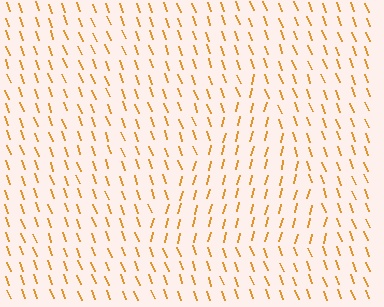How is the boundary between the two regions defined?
The boundary is defined purely by a change in line orientation (approximately 34 degrees difference). All lines are the same color and thickness.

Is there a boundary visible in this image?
Yes, there is a texture boundary formed by a change in line orientation.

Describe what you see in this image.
The image is filled with small orange line segments. A triangle region in the image has lines oriented differently from the surrounding lines, creating a visible texture boundary.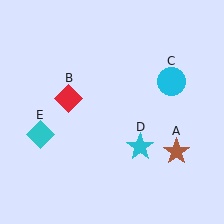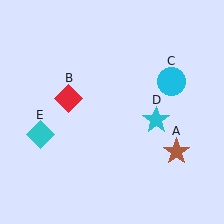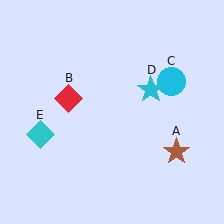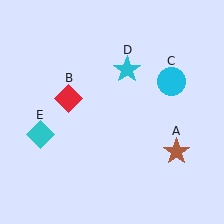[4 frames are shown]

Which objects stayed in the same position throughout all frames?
Brown star (object A) and red diamond (object B) and cyan circle (object C) and cyan diamond (object E) remained stationary.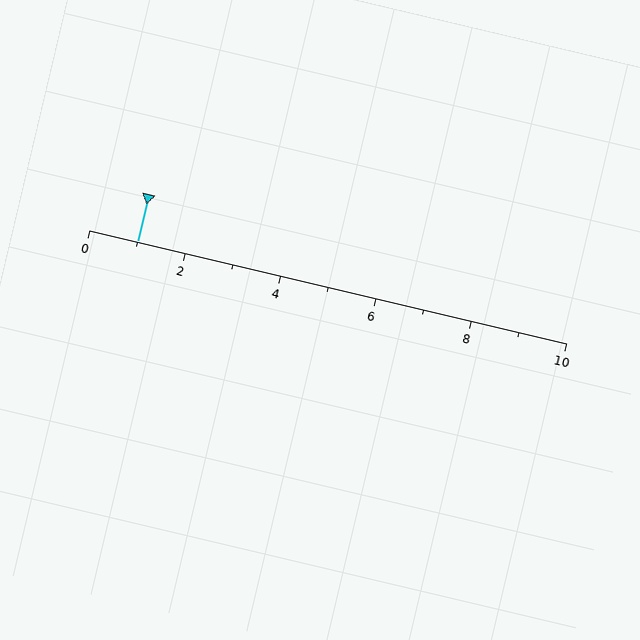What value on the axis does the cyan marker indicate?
The marker indicates approximately 1.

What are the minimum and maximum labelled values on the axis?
The axis runs from 0 to 10.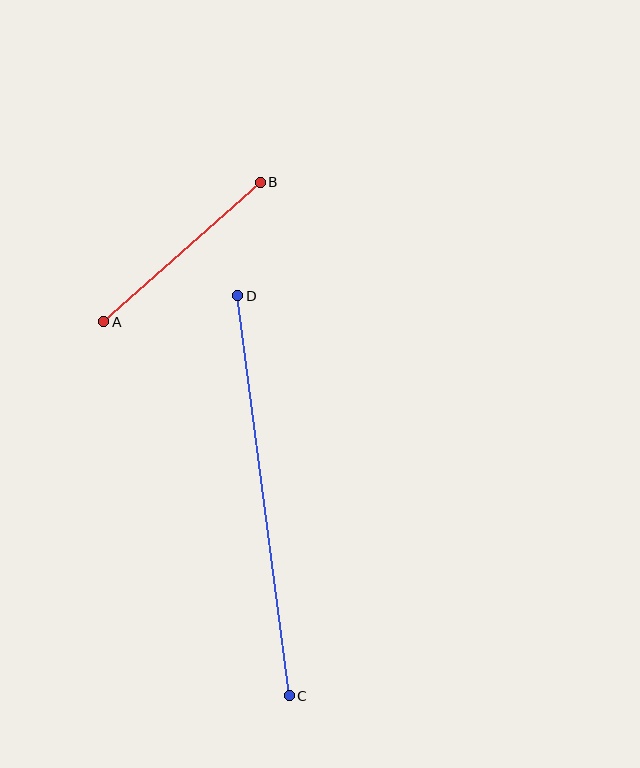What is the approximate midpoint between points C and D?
The midpoint is at approximately (264, 496) pixels.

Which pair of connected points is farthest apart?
Points C and D are farthest apart.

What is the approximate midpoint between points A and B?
The midpoint is at approximately (182, 252) pixels.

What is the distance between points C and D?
The distance is approximately 403 pixels.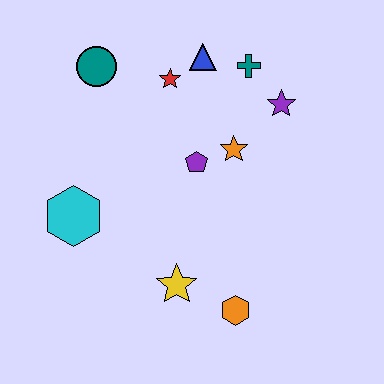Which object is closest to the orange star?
The purple pentagon is closest to the orange star.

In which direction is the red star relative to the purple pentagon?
The red star is above the purple pentagon.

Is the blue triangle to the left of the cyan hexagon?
No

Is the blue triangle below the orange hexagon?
No